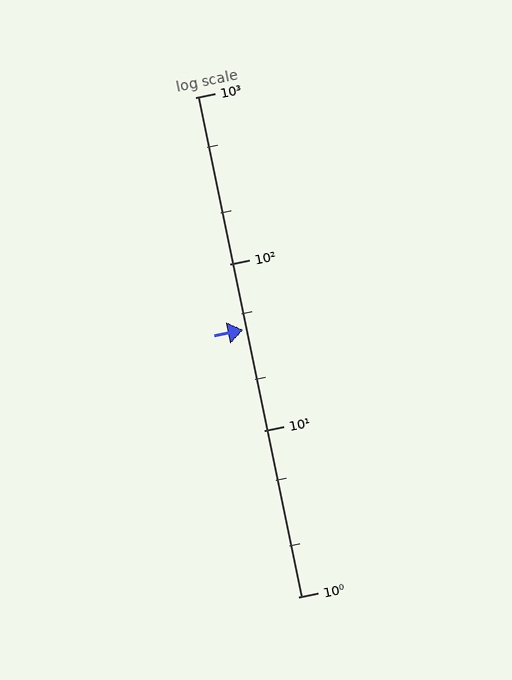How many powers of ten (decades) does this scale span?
The scale spans 3 decades, from 1 to 1000.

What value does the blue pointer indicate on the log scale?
The pointer indicates approximately 40.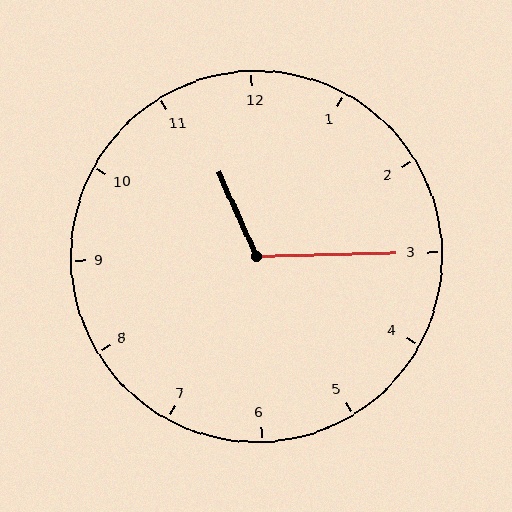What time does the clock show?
11:15.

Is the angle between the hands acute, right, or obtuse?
It is obtuse.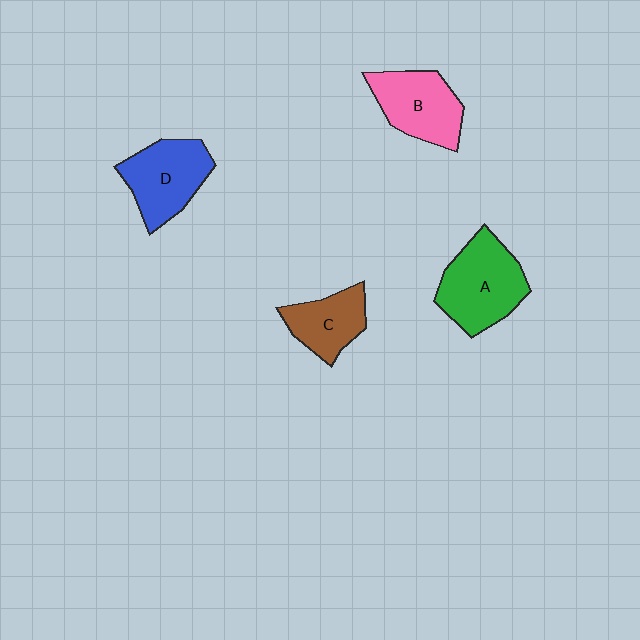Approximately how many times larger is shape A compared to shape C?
Approximately 1.5 times.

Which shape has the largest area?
Shape A (green).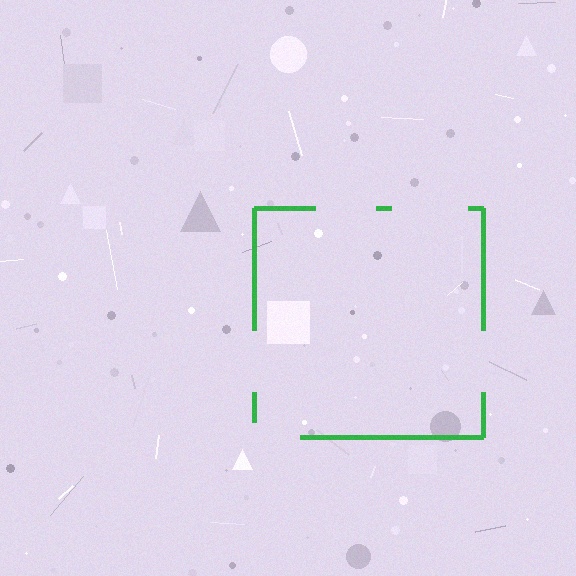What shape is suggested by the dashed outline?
The dashed outline suggests a square.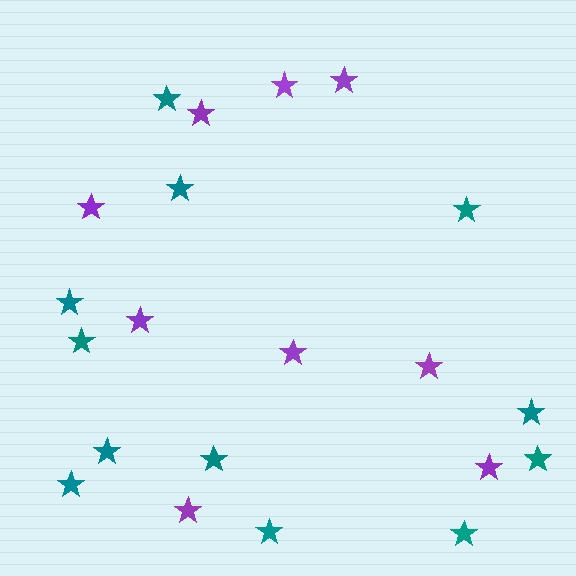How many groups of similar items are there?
There are 2 groups: one group of teal stars (12) and one group of purple stars (9).